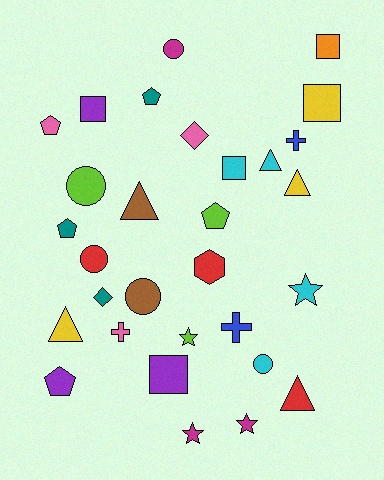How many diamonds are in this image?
There are 2 diamonds.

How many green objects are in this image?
There are no green objects.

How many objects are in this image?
There are 30 objects.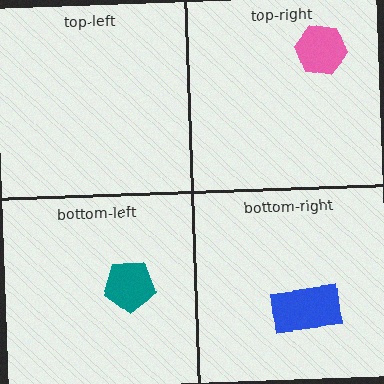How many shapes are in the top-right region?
1.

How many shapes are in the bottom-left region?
1.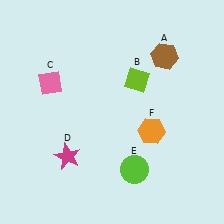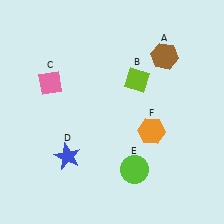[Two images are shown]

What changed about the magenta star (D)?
In Image 1, D is magenta. In Image 2, it changed to blue.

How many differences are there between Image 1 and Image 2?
There is 1 difference between the two images.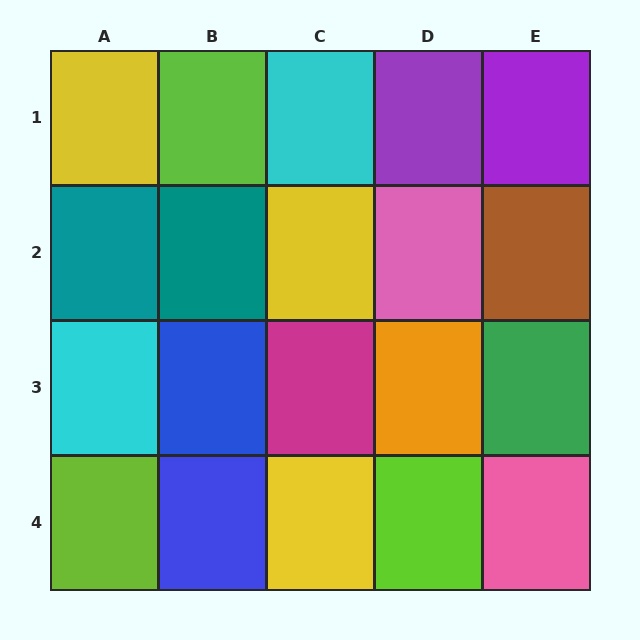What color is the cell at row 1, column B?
Lime.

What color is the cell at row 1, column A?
Yellow.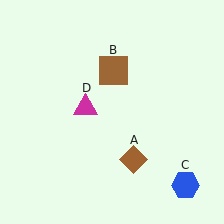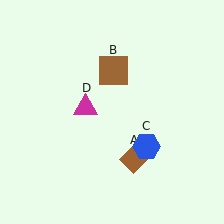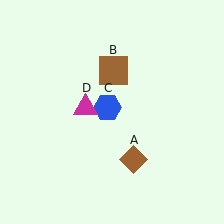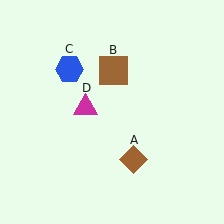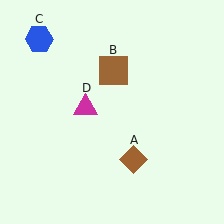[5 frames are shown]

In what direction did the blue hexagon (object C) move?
The blue hexagon (object C) moved up and to the left.